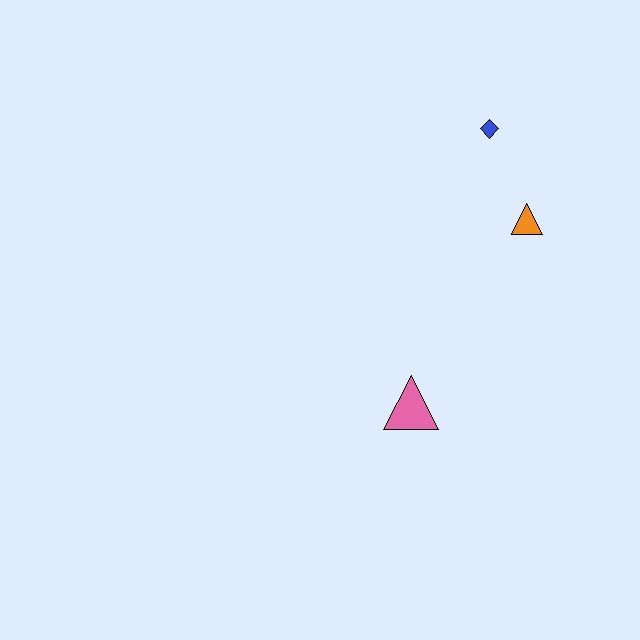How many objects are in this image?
There are 3 objects.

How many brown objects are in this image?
There are no brown objects.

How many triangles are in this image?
There are 2 triangles.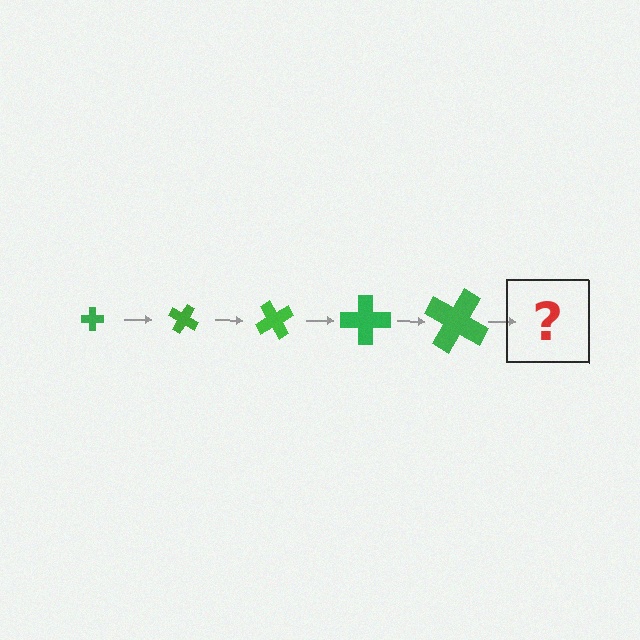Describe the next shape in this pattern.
It should be a cross, larger than the previous one and rotated 150 degrees from the start.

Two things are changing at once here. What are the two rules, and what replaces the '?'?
The two rules are that the cross grows larger each step and it rotates 30 degrees each step. The '?' should be a cross, larger than the previous one and rotated 150 degrees from the start.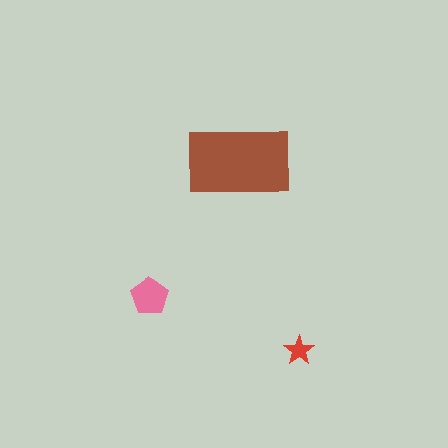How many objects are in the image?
There are 3 objects in the image.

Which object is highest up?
The brown rectangle is topmost.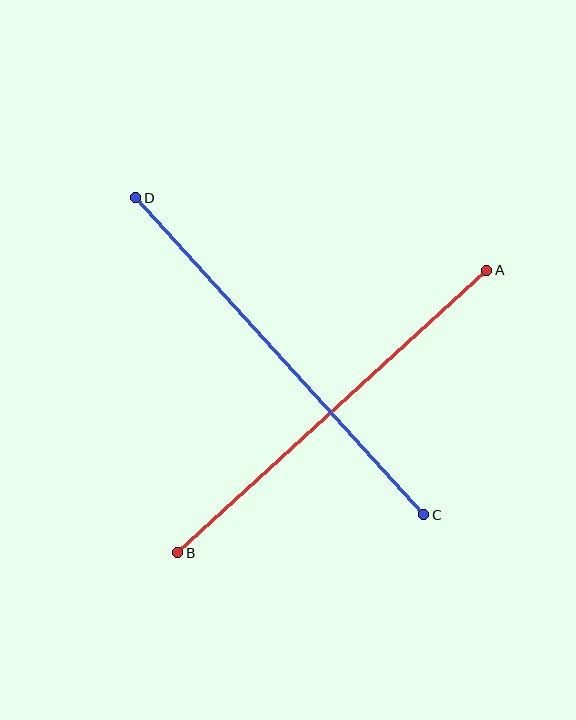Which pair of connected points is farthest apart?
Points C and D are farthest apart.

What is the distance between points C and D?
The distance is approximately 428 pixels.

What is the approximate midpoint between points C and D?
The midpoint is at approximately (280, 356) pixels.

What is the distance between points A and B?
The distance is approximately 418 pixels.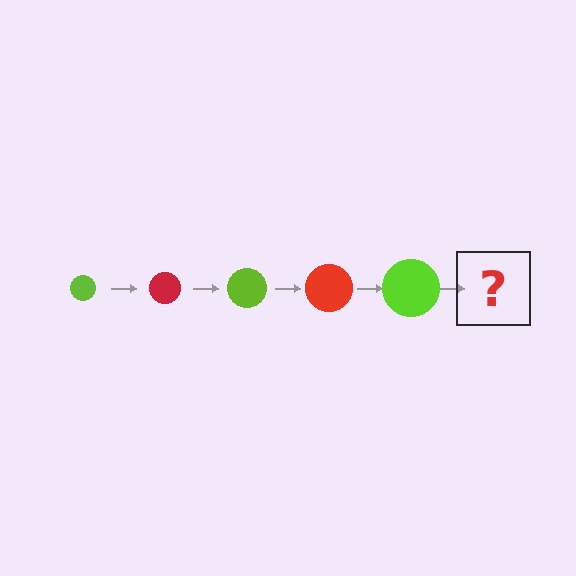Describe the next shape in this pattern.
It should be a red circle, larger than the previous one.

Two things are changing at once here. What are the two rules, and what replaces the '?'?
The two rules are that the circle grows larger each step and the color cycles through lime and red. The '?' should be a red circle, larger than the previous one.